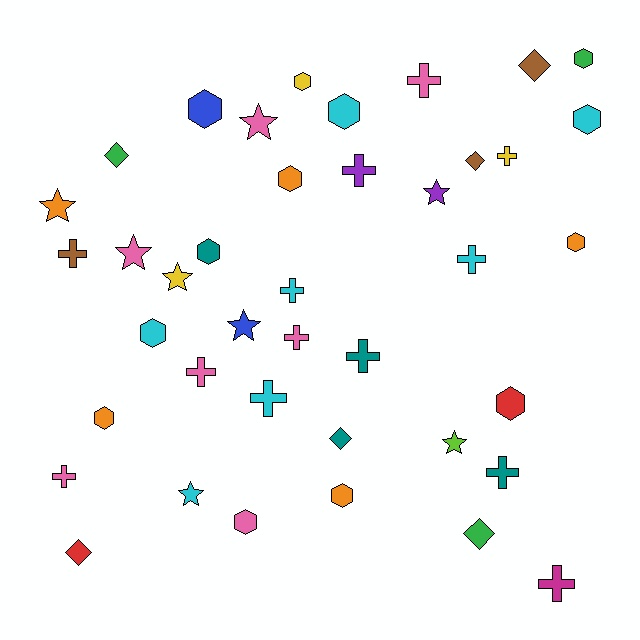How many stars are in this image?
There are 8 stars.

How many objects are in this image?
There are 40 objects.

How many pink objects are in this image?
There are 7 pink objects.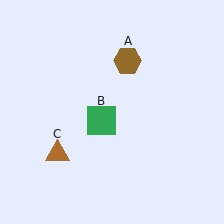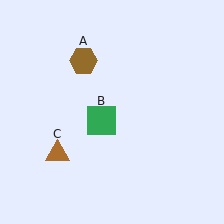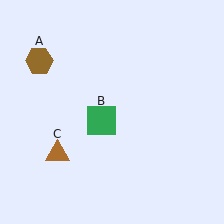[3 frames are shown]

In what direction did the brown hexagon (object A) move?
The brown hexagon (object A) moved left.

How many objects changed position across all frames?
1 object changed position: brown hexagon (object A).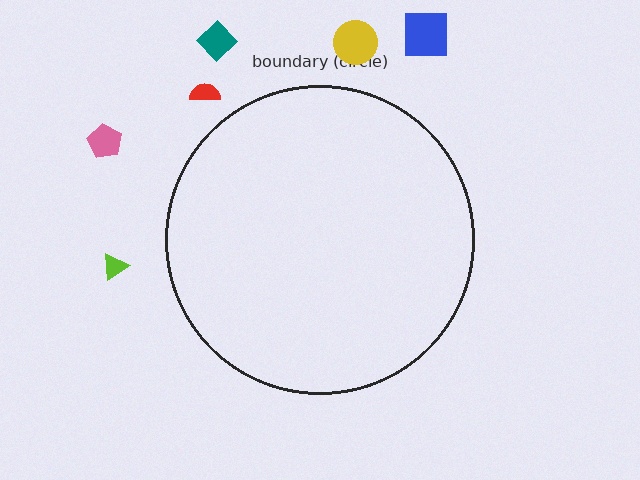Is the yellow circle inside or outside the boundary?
Outside.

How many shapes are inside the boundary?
0 inside, 6 outside.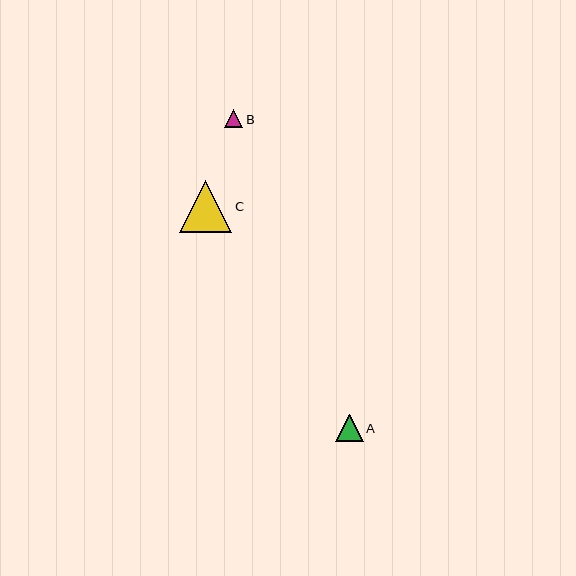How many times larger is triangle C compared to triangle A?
Triangle C is approximately 1.9 times the size of triangle A.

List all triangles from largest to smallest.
From largest to smallest: C, A, B.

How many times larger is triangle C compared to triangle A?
Triangle C is approximately 1.9 times the size of triangle A.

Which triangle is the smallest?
Triangle B is the smallest with a size of approximately 18 pixels.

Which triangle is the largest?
Triangle C is the largest with a size of approximately 52 pixels.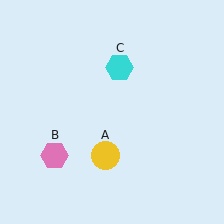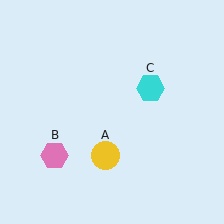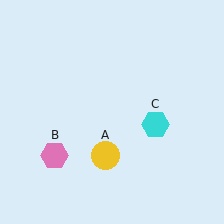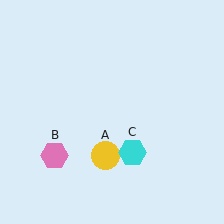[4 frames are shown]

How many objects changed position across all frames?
1 object changed position: cyan hexagon (object C).